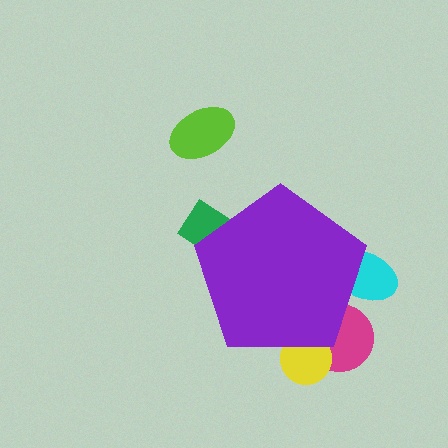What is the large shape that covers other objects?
A purple pentagon.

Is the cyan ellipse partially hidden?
Yes, the cyan ellipse is partially hidden behind the purple pentagon.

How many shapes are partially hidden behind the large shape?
4 shapes are partially hidden.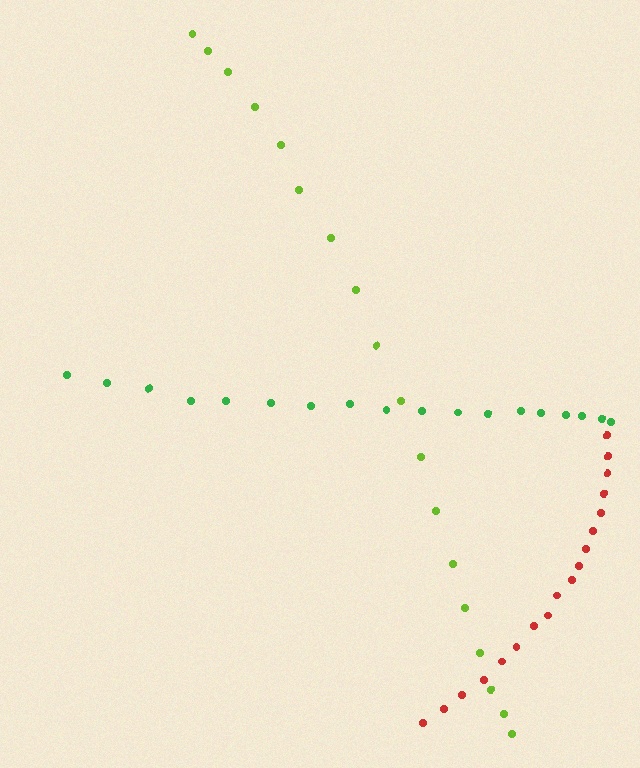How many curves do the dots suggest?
There are 3 distinct paths.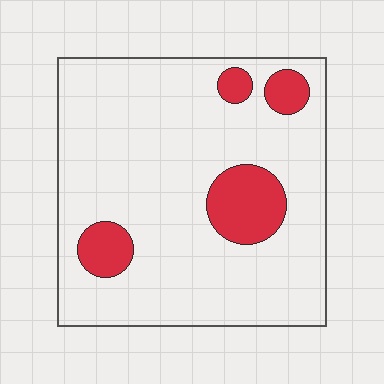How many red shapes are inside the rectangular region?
4.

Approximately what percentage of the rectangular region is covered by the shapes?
Approximately 15%.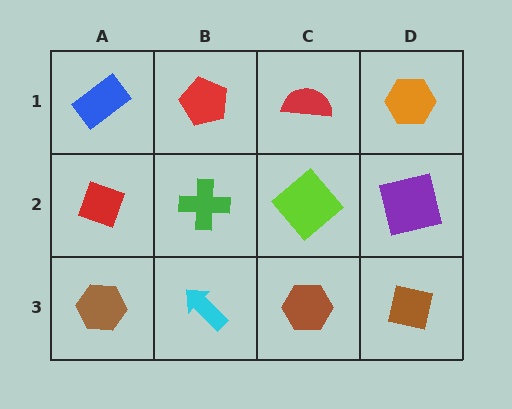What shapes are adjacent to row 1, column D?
A purple square (row 2, column D), a red semicircle (row 1, column C).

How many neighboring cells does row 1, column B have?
3.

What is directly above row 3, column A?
A red diamond.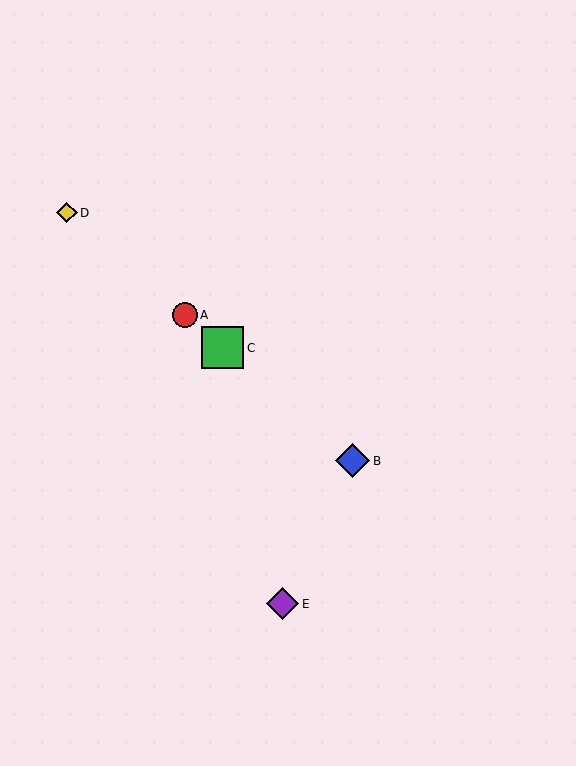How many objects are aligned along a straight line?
4 objects (A, B, C, D) are aligned along a straight line.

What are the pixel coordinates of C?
Object C is at (223, 348).